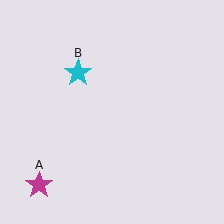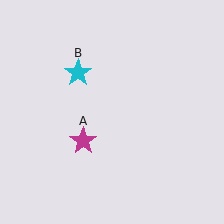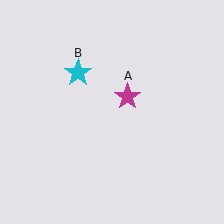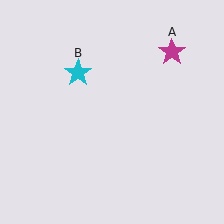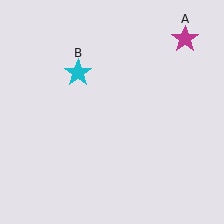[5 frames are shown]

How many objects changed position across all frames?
1 object changed position: magenta star (object A).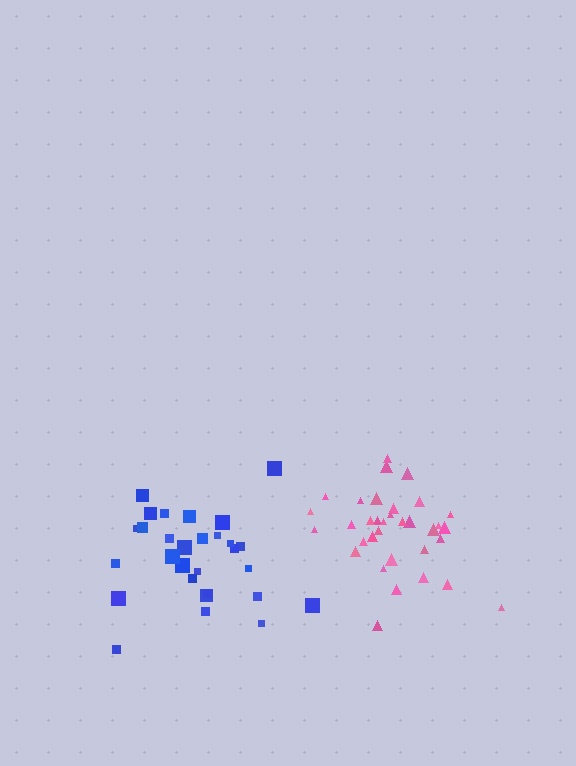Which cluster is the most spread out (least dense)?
Blue.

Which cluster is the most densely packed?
Pink.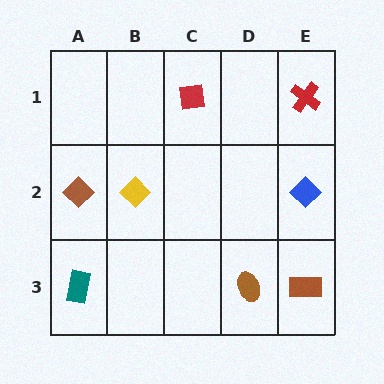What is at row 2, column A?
A brown diamond.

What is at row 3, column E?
A brown rectangle.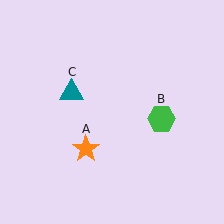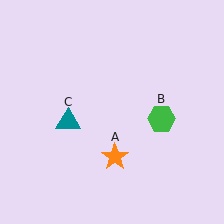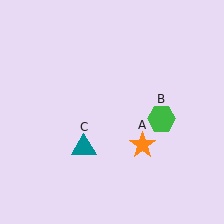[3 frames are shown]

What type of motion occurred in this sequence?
The orange star (object A), teal triangle (object C) rotated counterclockwise around the center of the scene.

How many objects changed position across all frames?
2 objects changed position: orange star (object A), teal triangle (object C).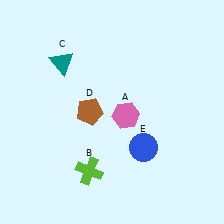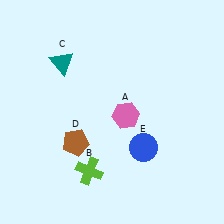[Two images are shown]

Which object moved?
The brown pentagon (D) moved down.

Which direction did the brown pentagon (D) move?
The brown pentagon (D) moved down.